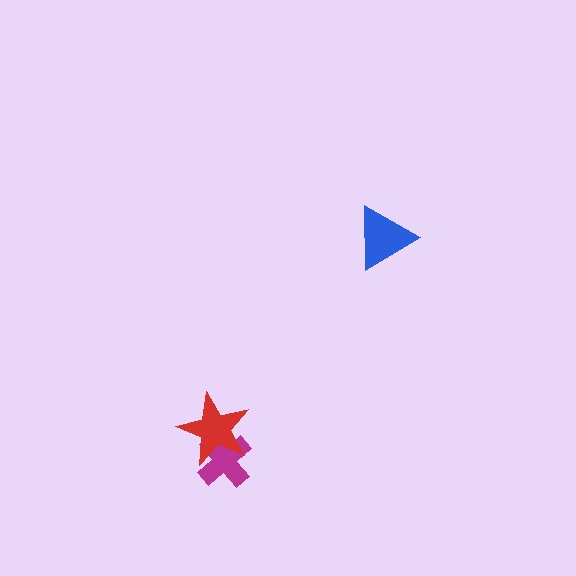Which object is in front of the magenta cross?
The red star is in front of the magenta cross.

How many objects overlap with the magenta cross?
1 object overlaps with the magenta cross.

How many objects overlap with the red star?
1 object overlaps with the red star.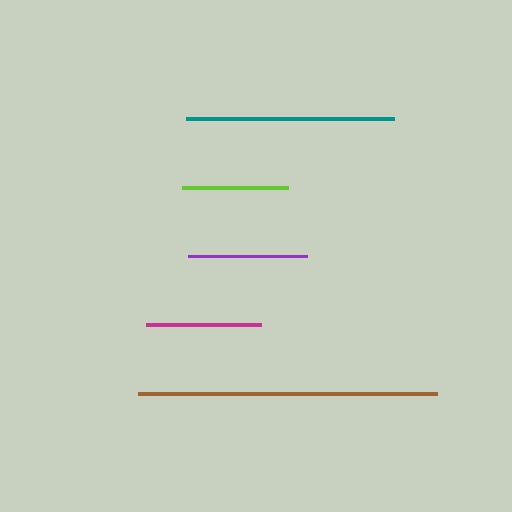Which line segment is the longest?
The brown line is the longest at approximately 299 pixels.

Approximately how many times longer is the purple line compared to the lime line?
The purple line is approximately 1.1 times the length of the lime line.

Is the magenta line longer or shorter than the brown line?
The brown line is longer than the magenta line.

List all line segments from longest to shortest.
From longest to shortest: brown, teal, purple, magenta, lime.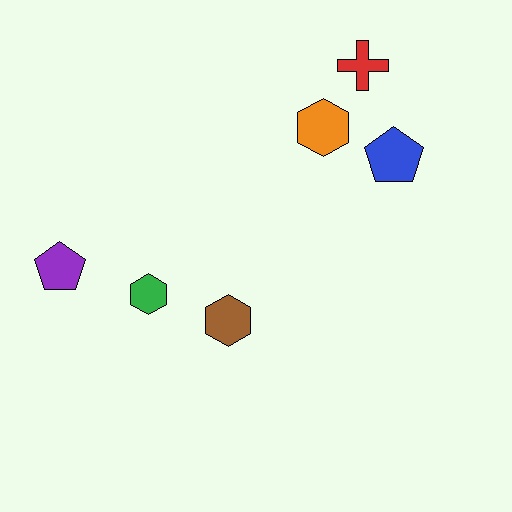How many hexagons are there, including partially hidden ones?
There are 3 hexagons.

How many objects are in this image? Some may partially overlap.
There are 6 objects.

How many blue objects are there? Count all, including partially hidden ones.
There is 1 blue object.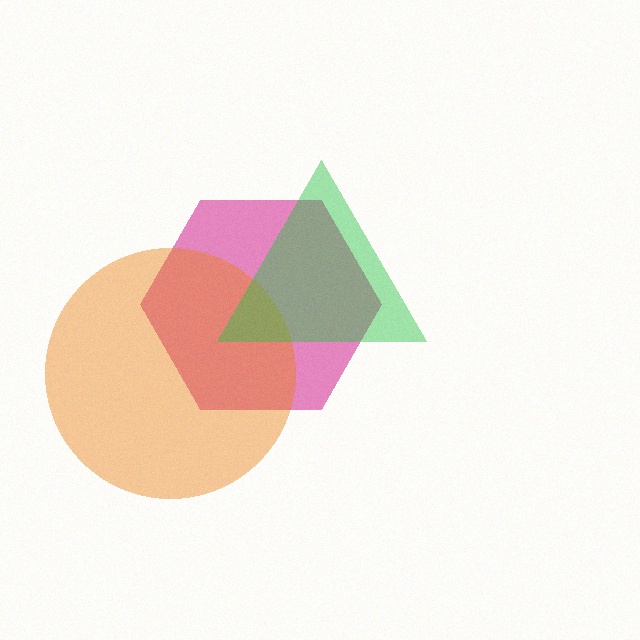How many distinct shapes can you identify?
There are 3 distinct shapes: a magenta hexagon, an orange circle, a green triangle.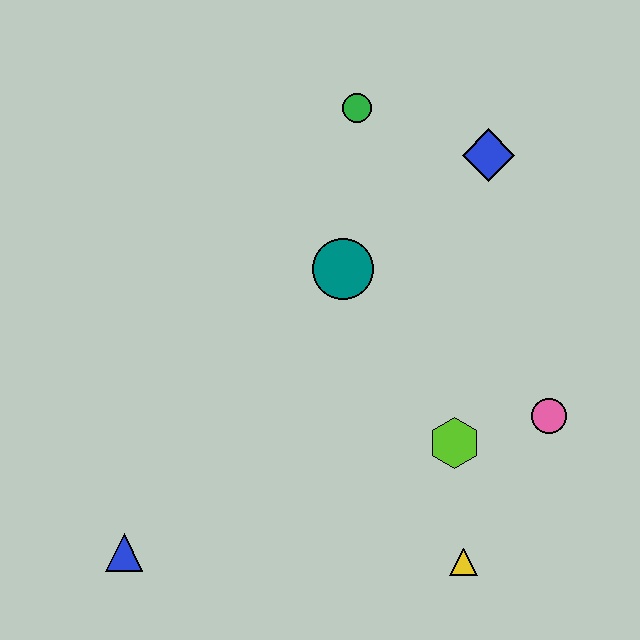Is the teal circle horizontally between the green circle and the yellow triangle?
No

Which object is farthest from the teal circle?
The blue triangle is farthest from the teal circle.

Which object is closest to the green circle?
The blue diamond is closest to the green circle.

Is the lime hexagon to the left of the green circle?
No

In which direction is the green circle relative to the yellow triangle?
The green circle is above the yellow triangle.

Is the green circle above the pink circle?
Yes